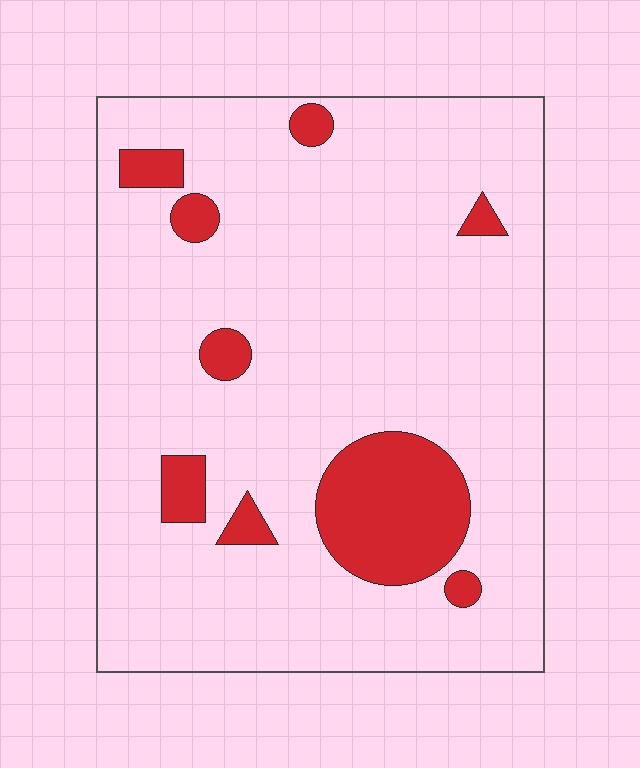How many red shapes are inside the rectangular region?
9.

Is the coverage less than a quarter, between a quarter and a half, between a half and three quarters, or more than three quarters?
Less than a quarter.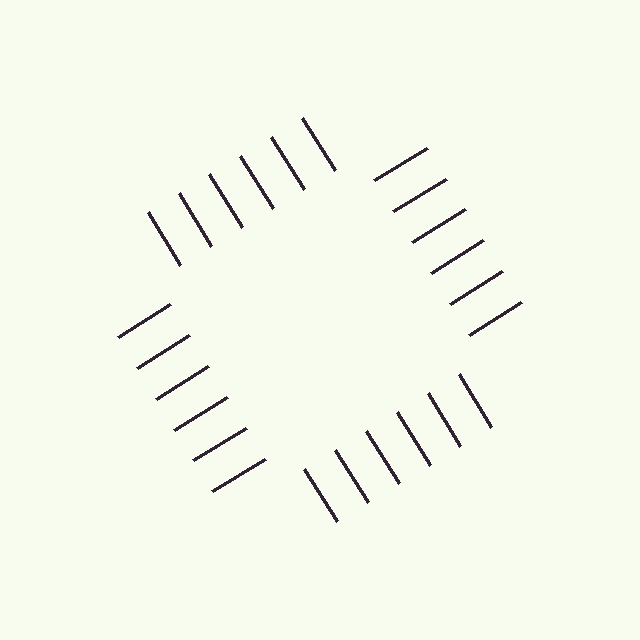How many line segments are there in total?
24 — 6 along each of the 4 edges.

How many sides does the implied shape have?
4 sides — the line-ends trace a square.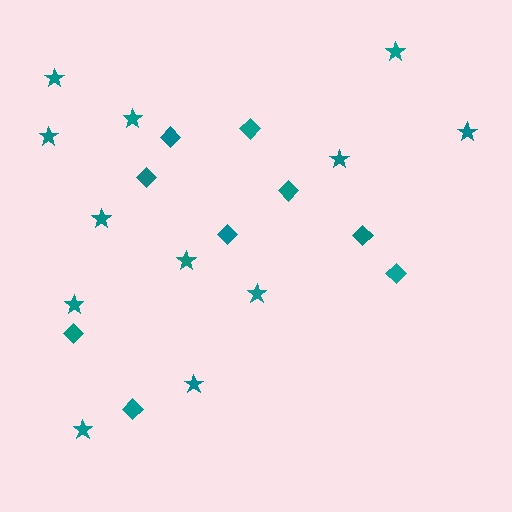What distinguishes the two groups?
There are 2 groups: one group of diamonds (9) and one group of stars (12).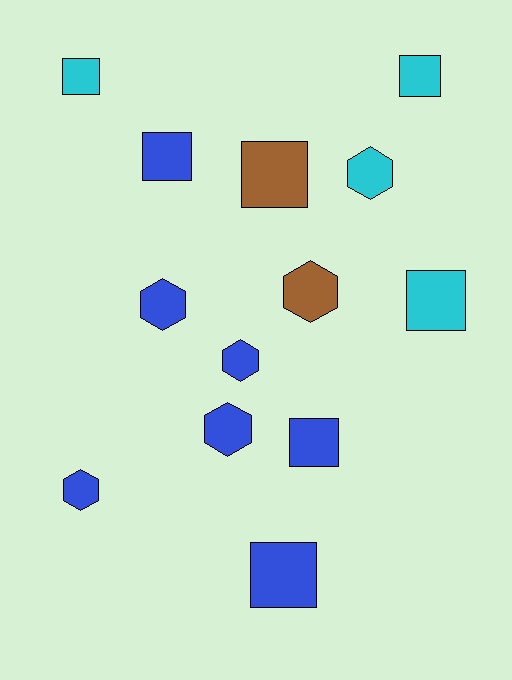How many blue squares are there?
There are 3 blue squares.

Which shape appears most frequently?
Square, with 7 objects.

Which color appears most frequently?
Blue, with 7 objects.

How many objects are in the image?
There are 13 objects.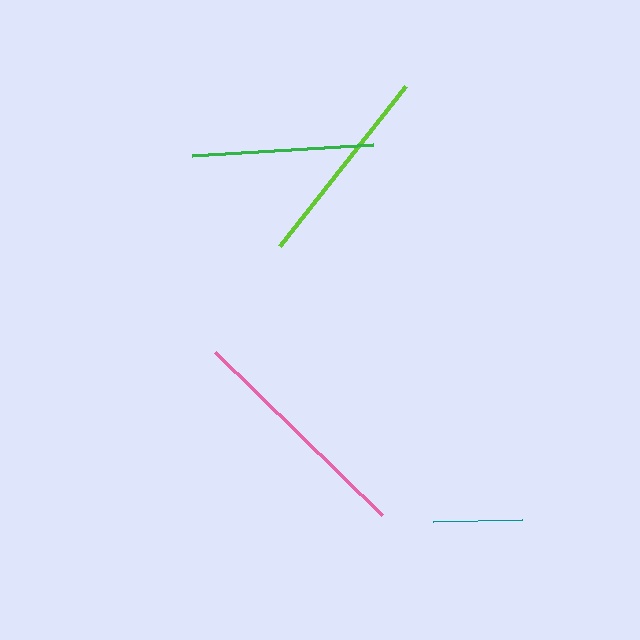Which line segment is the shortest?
The teal line is the shortest at approximately 90 pixels.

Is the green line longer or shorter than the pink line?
The pink line is longer than the green line.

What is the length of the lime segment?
The lime segment is approximately 203 pixels long.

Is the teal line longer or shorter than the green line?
The green line is longer than the teal line.